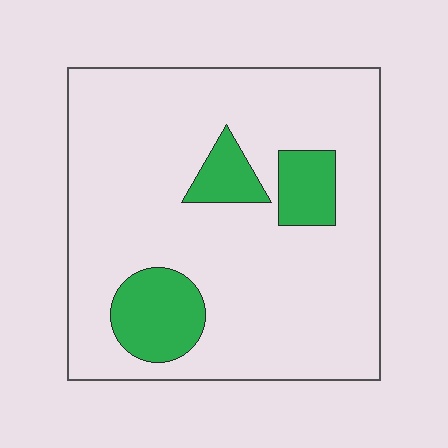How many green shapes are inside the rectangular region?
3.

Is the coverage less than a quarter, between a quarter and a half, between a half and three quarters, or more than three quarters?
Less than a quarter.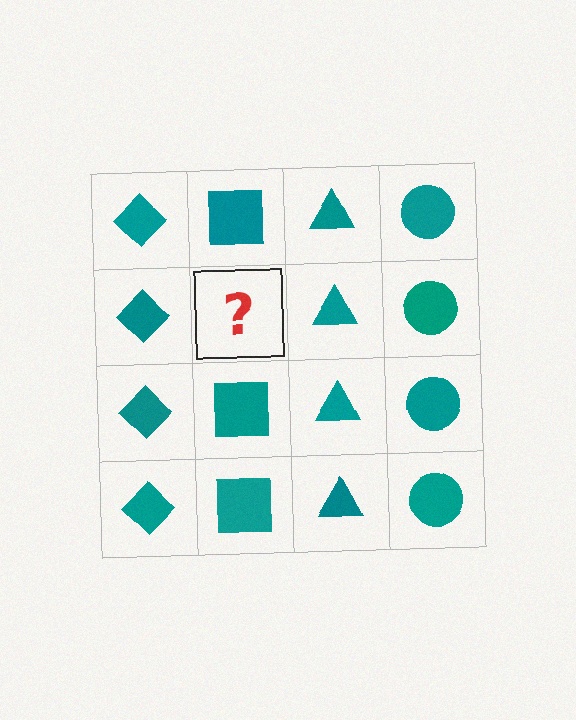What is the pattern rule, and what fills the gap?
The rule is that each column has a consistent shape. The gap should be filled with a teal square.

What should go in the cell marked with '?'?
The missing cell should contain a teal square.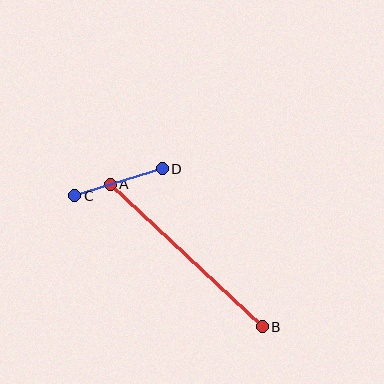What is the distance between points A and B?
The distance is approximately 209 pixels.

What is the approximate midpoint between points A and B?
The midpoint is at approximately (186, 255) pixels.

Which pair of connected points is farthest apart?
Points A and B are farthest apart.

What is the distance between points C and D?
The distance is approximately 92 pixels.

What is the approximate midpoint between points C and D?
The midpoint is at approximately (119, 182) pixels.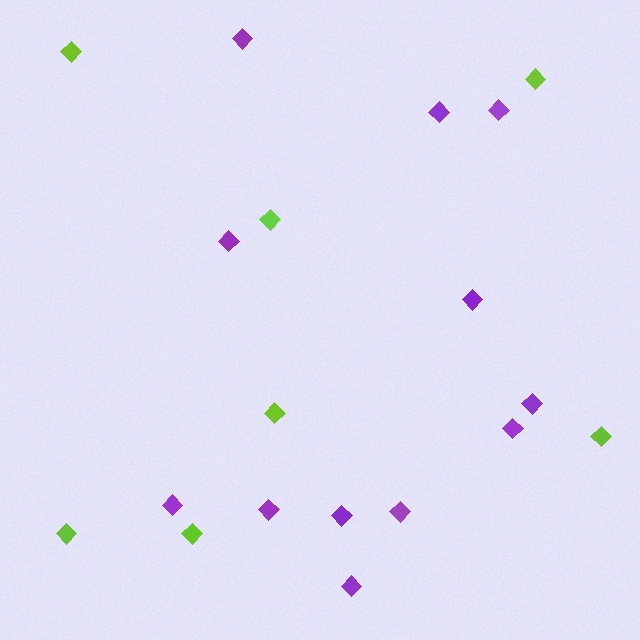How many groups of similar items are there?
There are 2 groups: one group of purple diamonds (12) and one group of lime diamonds (7).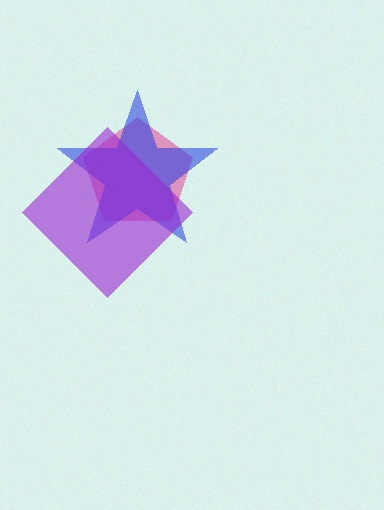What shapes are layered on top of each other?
The layered shapes are: a pink pentagon, a blue star, a purple diamond.